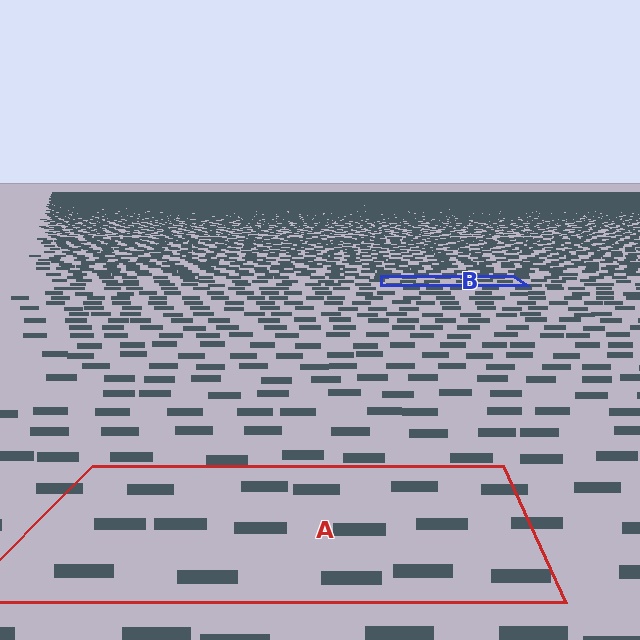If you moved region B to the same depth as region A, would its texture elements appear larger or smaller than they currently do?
They would appear larger. At a closer depth, the same texture elements are projected at a bigger on-screen size.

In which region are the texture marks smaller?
The texture marks are smaller in region B, because it is farther away.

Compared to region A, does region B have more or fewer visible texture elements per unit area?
Region B has more texture elements per unit area — they are packed more densely because it is farther away.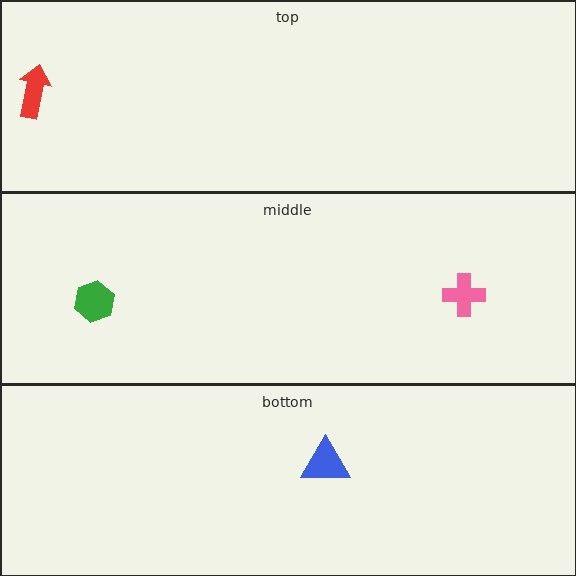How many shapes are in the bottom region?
1.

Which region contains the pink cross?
The middle region.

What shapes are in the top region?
The red arrow.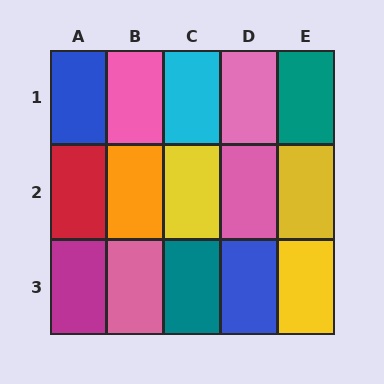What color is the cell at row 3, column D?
Blue.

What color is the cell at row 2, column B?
Orange.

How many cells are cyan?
1 cell is cyan.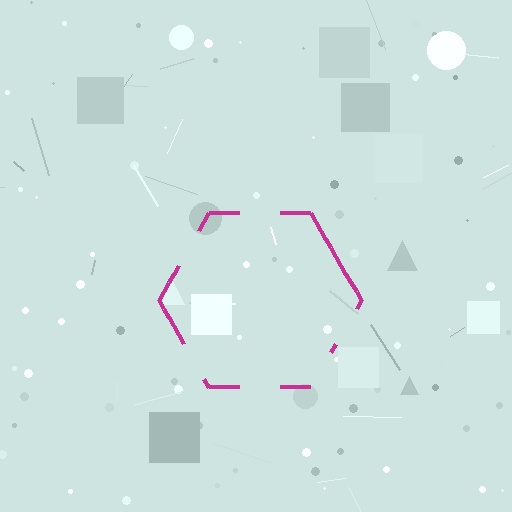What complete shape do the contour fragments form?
The contour fragments form a hexagon.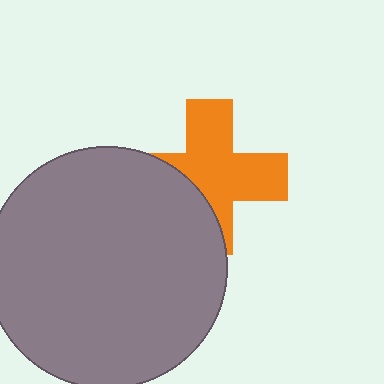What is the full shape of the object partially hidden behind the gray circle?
The partially hidden object is an orange cross.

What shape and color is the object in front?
The object in front is a gray circle.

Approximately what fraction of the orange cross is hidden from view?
Roughly 35% of the orange cross is hidden behind the gray circle.